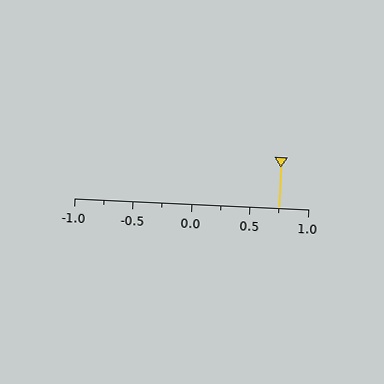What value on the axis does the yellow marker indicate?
The marker indicates approximately 0.75.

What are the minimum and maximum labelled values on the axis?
The axis runs from -1.0 to 1.0.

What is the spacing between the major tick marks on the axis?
The major ticks are spaced 0.5 apart.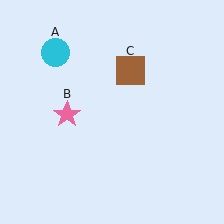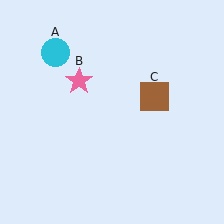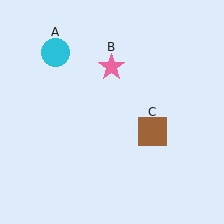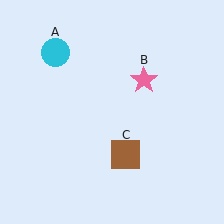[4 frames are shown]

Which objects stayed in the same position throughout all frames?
Cyan circle (object A) remained stationary.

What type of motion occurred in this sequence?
The pink star (object B), brown square (object C) rotated clockwise around the center of the scene.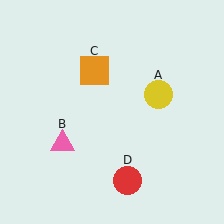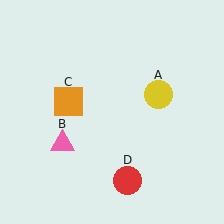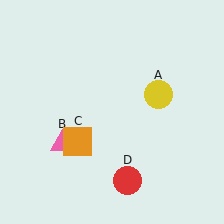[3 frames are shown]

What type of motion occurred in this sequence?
The orange square (object C) rotated counterclockwise around the center of the scene.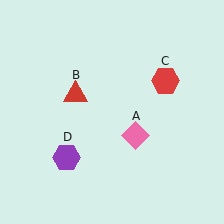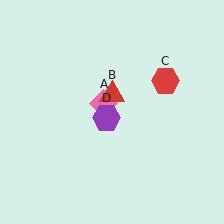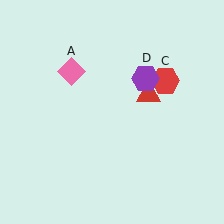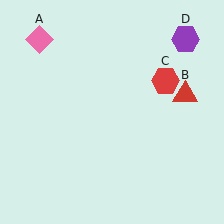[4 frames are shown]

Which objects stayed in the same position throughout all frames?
Red hexagon (object C) remained stationary.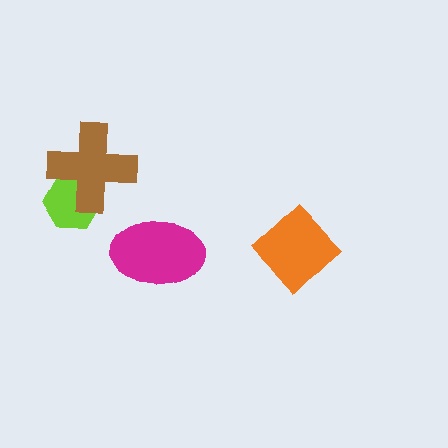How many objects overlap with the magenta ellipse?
0 objects overlap with the magenta ellipse.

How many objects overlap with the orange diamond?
0 objects overlap with the orange diamond.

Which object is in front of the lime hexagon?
The brown cross is in front of the lime hexagon.